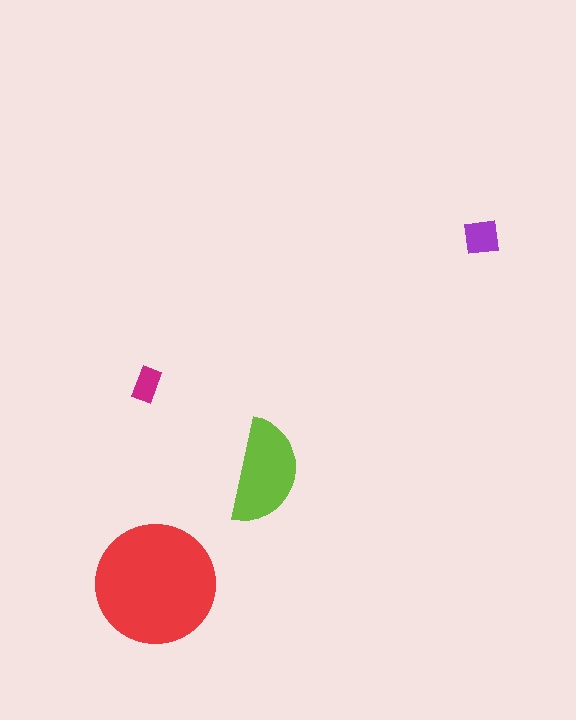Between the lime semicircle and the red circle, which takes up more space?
The red circle.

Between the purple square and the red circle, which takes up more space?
The red circle.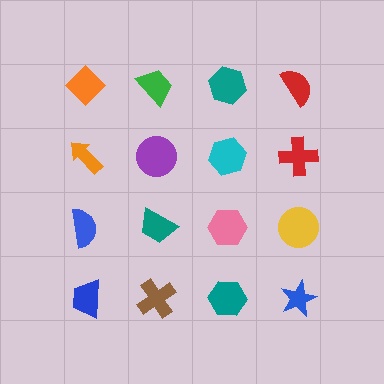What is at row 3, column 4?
A yellow circle.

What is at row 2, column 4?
A red cross.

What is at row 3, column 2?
A teal trapezoid.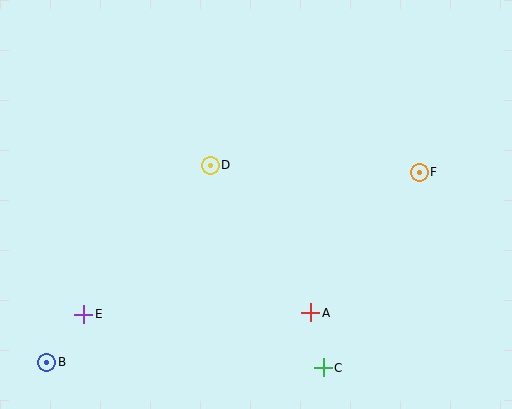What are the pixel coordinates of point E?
Point E is at (84, 314).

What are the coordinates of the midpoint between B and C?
The midpoint between B and C is at (185, 365).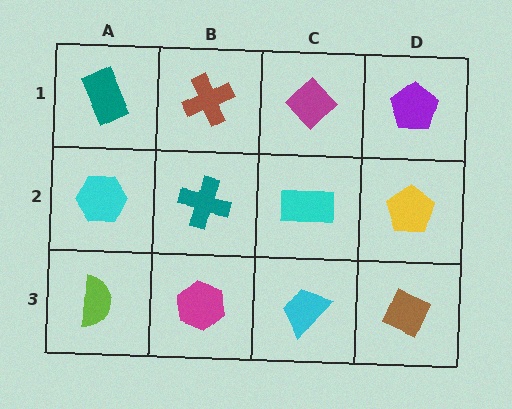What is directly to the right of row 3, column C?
A brown diamond.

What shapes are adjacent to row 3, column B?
A teal cross (row 2, column B), a lime semicircle (row 3, column A), a cyan trapezoid (row 3, column C).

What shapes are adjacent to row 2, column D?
A purple pentagon (row 1, column D), a brown diamond (row 3, column D), a cyan rectangle (row 2, column C).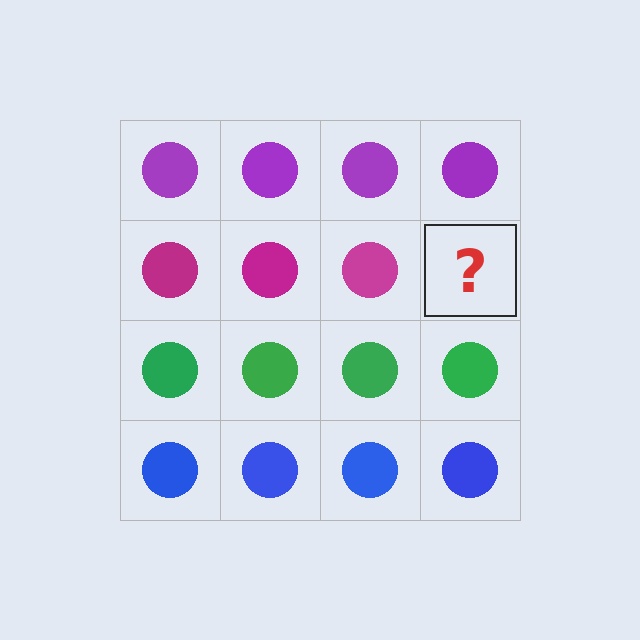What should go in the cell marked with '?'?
The missing cell should contain a magenta circle.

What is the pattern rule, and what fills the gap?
The rule is that each row has a consistent color. The gap should be filled with a magenta circle.